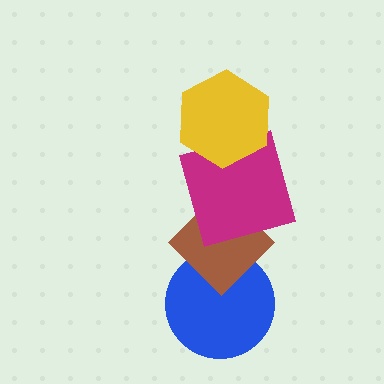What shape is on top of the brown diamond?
The magenta square is on top of the brown diamond.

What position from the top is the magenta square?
The magenta square is 2nd from the top.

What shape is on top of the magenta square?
The yellow hexagon is on top of the magenta square.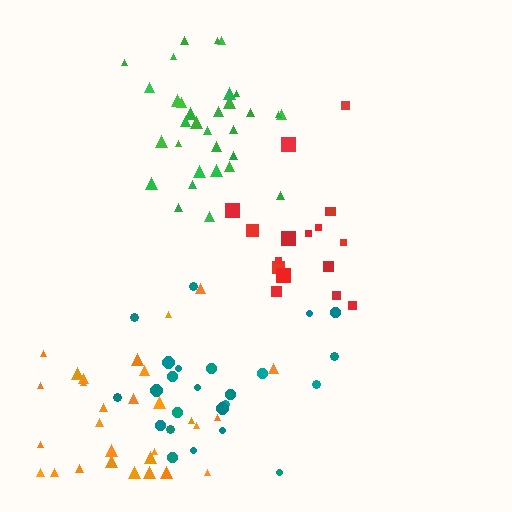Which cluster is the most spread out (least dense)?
Orange.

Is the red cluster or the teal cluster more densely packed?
Red.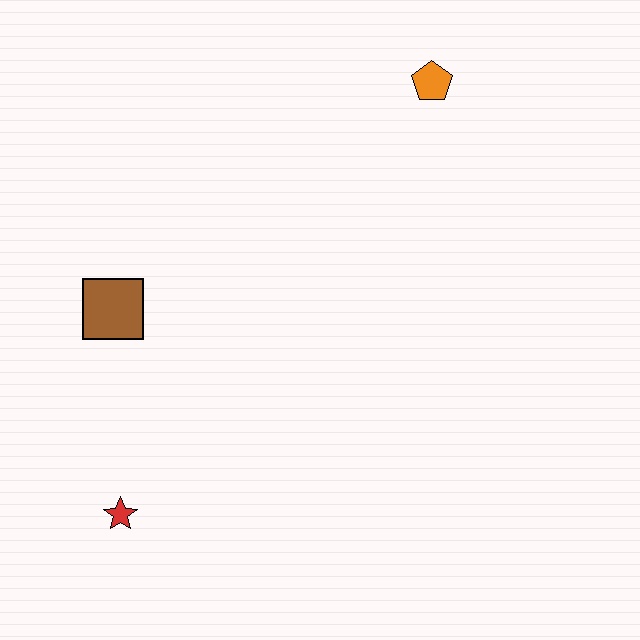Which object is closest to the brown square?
The red star is closest to the brown square.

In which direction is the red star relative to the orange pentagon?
The red star is below the orange pentagon.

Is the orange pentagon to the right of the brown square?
Yes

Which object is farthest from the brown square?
The orange pentagon is farthest from the brown square.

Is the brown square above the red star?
Yes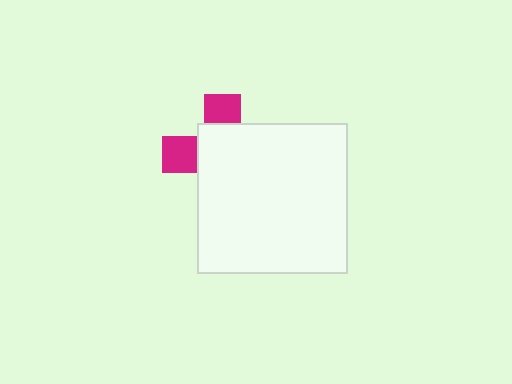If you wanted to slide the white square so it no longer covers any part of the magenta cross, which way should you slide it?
Slide it toward the lower-right — that is the most direct way to separate the two shapes.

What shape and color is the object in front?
The object in front is a white square.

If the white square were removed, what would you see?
You would see the complete magenta cross.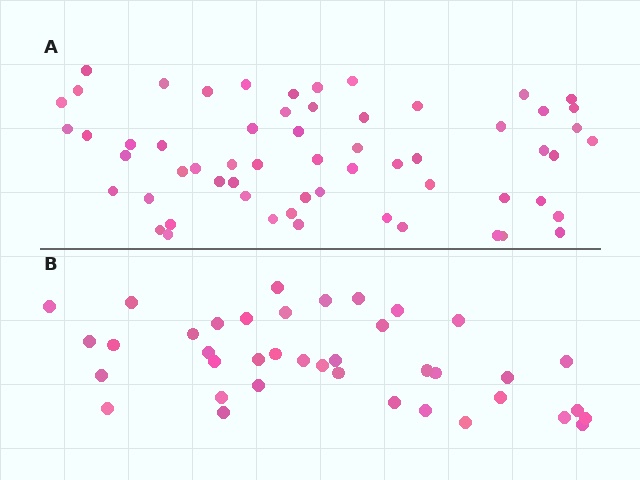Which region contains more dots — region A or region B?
Region A (the top region) has more dots.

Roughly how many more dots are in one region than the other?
Region A has approximately 20 more dots than region B.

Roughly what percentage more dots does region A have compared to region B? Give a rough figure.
About 55% more.